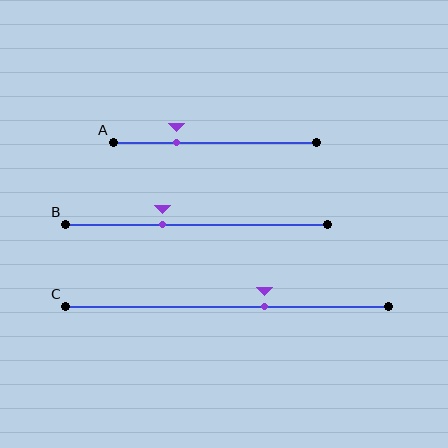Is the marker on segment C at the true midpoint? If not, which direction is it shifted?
No, the marker on segment C is shifted to the right by about 12% of the segment length.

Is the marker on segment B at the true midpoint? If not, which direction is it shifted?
No, the marker on segment B is shifted to the left by about 13% of the segment length.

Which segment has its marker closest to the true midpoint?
Segment C has its marker closest to the true midpoint.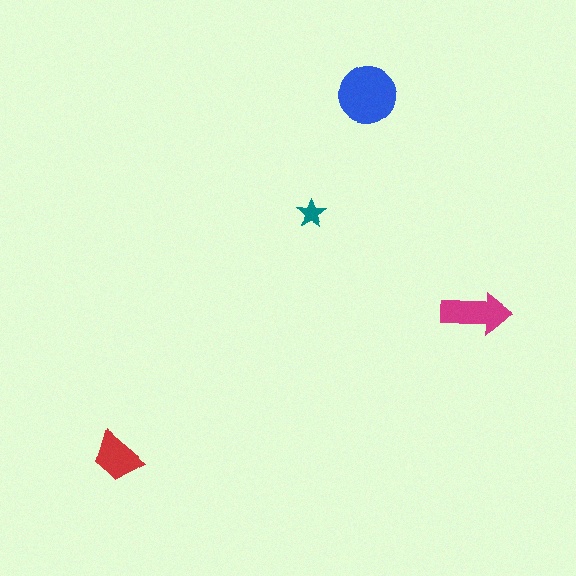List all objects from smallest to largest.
The teal star, the red trapezoid, the magenta arrow, the blue circle.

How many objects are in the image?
There are 4 objects in the image.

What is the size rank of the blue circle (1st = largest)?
1st.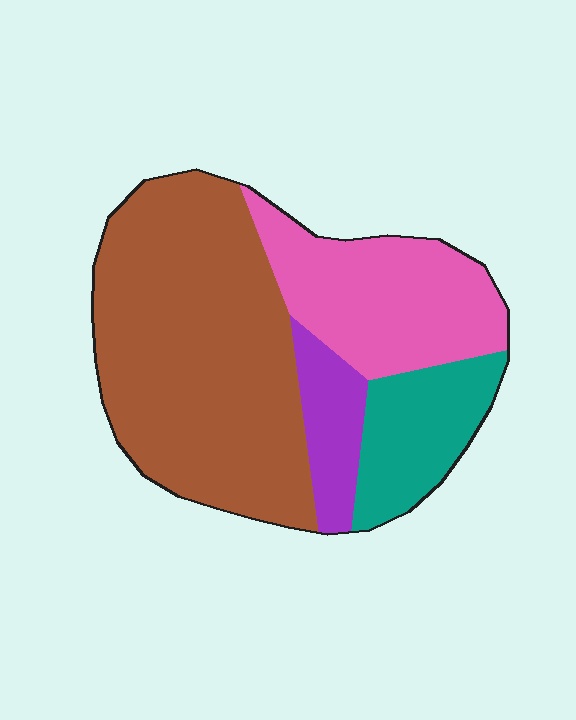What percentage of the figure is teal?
Teal takes up about one eighth (1/8) of the figure.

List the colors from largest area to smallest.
From largest to smallest: brown, pink, teal, purple.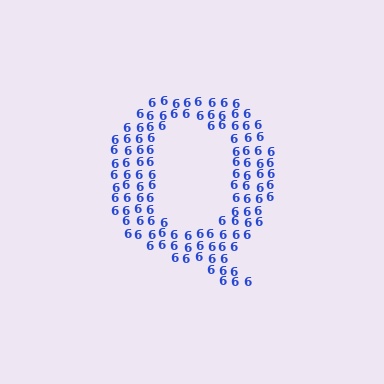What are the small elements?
The small elements are digit 6's.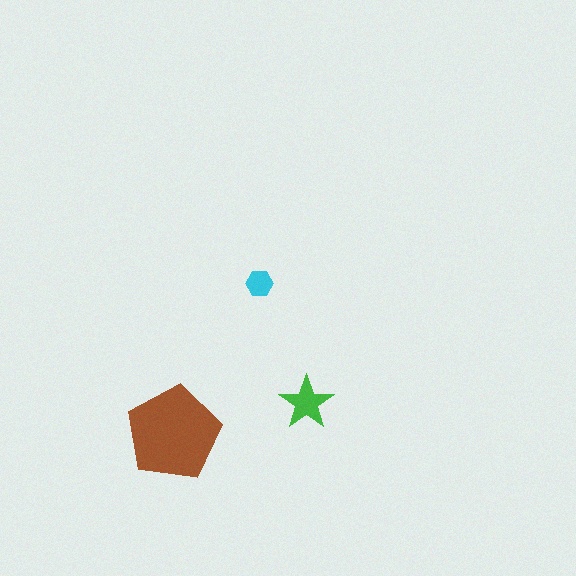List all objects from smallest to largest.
The cyan hexagon, the green star, the brown pentagon.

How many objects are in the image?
There are 3 objects in the image.